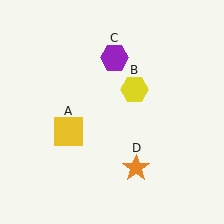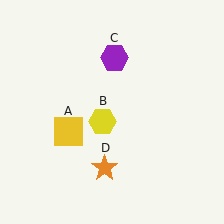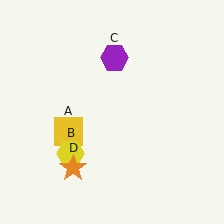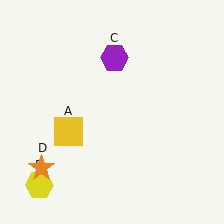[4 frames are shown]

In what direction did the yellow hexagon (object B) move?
The yellow hexagon (object B) moved down and to the left.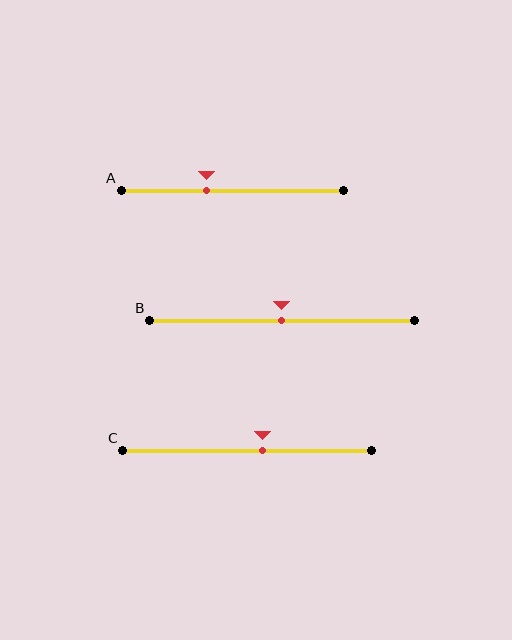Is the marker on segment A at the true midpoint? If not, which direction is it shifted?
No, the marker on segment A is shifted to the left by about 12% of the segment length.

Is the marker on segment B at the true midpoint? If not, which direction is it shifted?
Yes, the marker on segment B is at the true midpoint.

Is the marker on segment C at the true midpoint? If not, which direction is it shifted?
No, the marker on segment C is shifted to the right by about 6% of the segment length.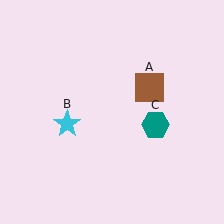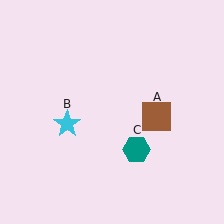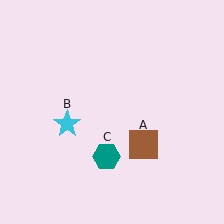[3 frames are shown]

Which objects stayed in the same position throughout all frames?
Cyan star (object B) remained stationary.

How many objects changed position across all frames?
2 objects changed position: brown square (object A), teal hexagon (object C).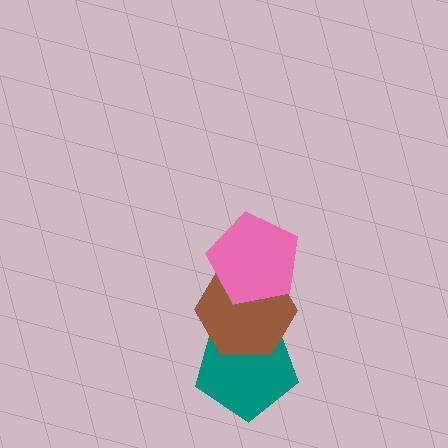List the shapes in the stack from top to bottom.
From top to bottom: the pink pentagon, the brown hexagon, the teal pentagon.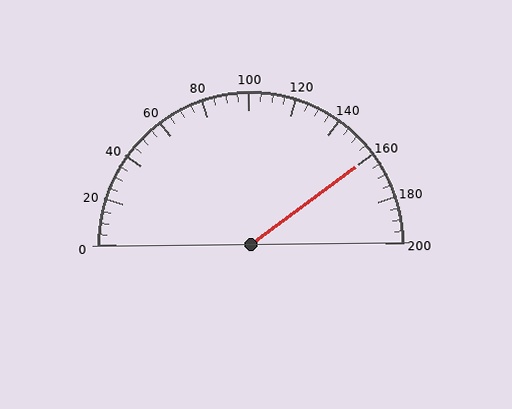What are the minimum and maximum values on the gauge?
The gauge ranges from 0 to 200.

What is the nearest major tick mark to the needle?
The nearest major tick mark is 160.